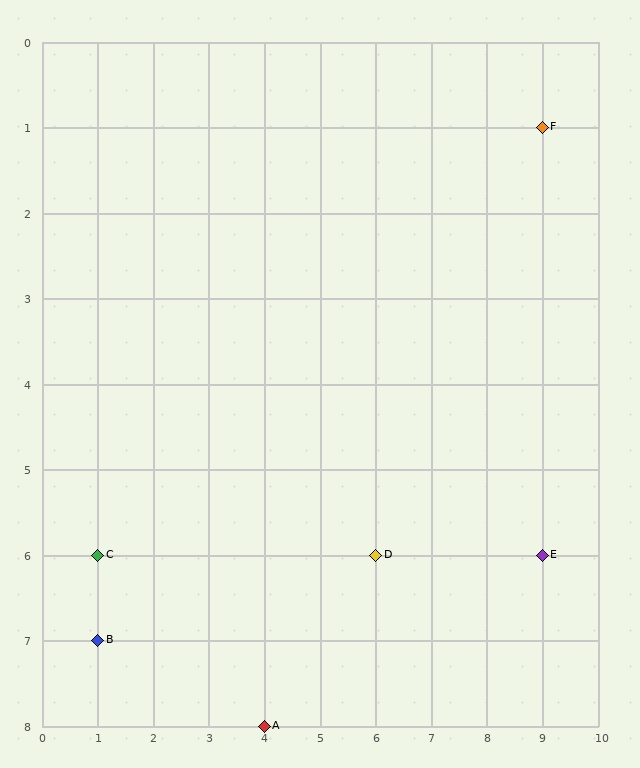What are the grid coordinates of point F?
Point F is at grid coordinates (9, 1).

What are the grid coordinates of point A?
Point A is at grid coordinates (4, 8).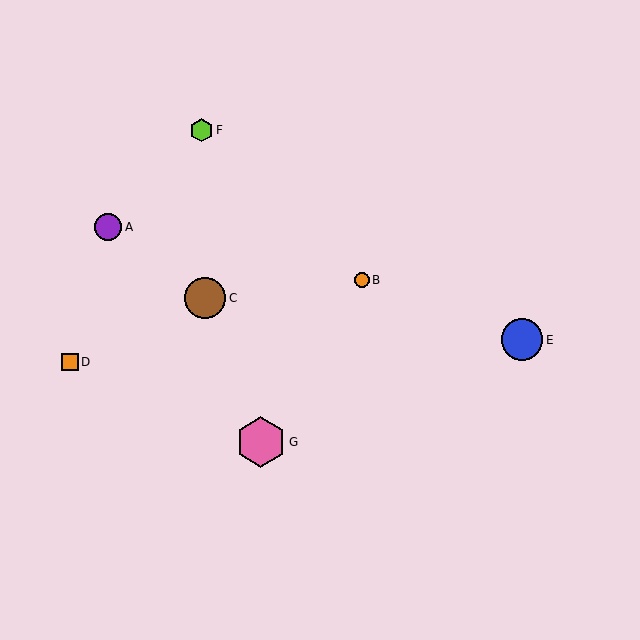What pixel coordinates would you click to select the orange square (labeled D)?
Click at (70, 362) to select the orange square D.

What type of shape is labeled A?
Shape A is a purple circle.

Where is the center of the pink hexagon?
The center of the pink hexagon is at (261, 442).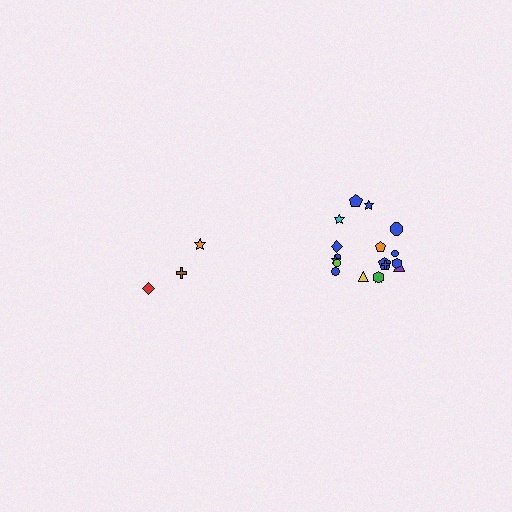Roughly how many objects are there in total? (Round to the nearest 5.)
Roughly 20 objects in total.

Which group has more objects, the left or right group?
The right group.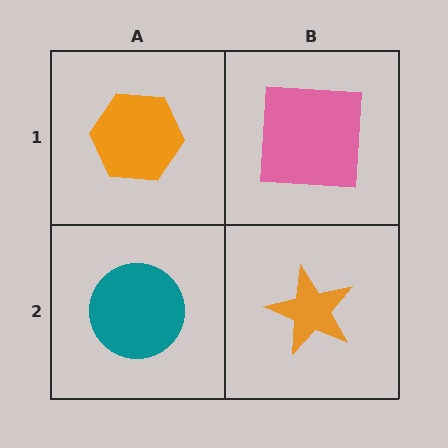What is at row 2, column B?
An orange star.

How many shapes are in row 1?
2 shapes.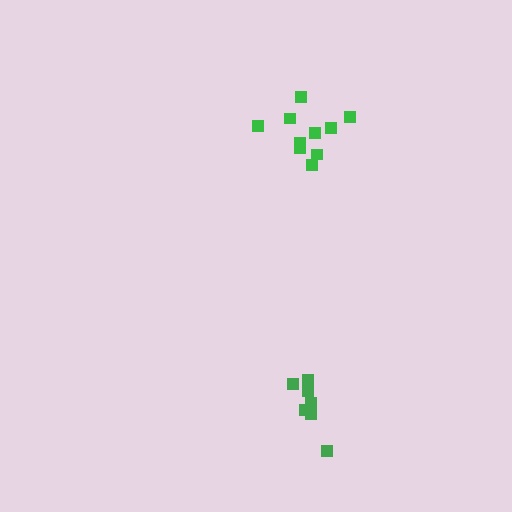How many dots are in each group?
Group 1: 10 dots, Group 2: 7 dots (17 total).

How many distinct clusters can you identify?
There are 2 distinct clusters.